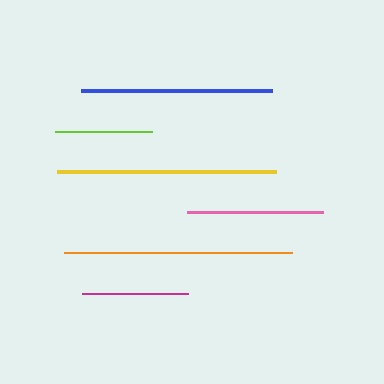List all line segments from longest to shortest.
From longest to shortest: orange, yellow, blue, pink, magenta, lime.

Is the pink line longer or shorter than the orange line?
The orange line is longer than the pink line.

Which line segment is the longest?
The orange line is the longest at approximately 228 pixels.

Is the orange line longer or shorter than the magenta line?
The orange line is longer than the magenta line.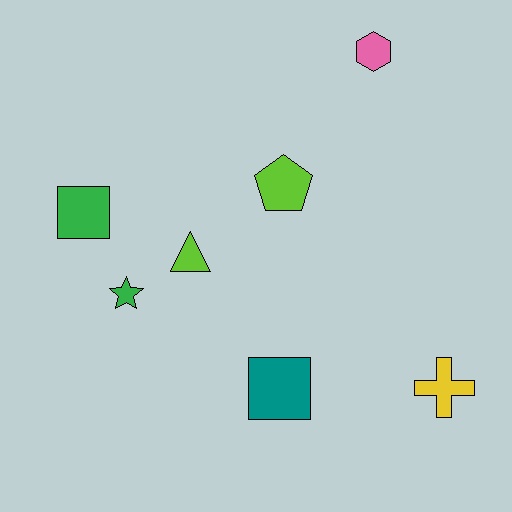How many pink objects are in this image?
There is 1 pink object.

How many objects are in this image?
There are 7 objects.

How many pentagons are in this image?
There is 1 pentagon.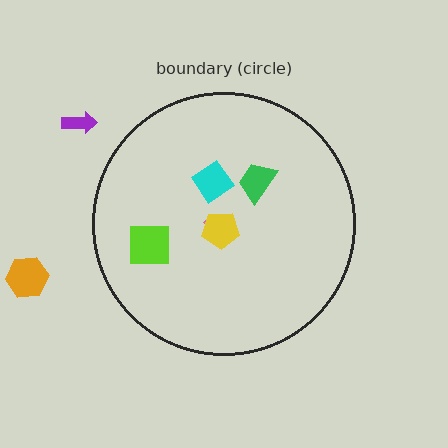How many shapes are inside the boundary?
5 inside, 2 outside.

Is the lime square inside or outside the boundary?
Inside.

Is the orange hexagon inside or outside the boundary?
Outside.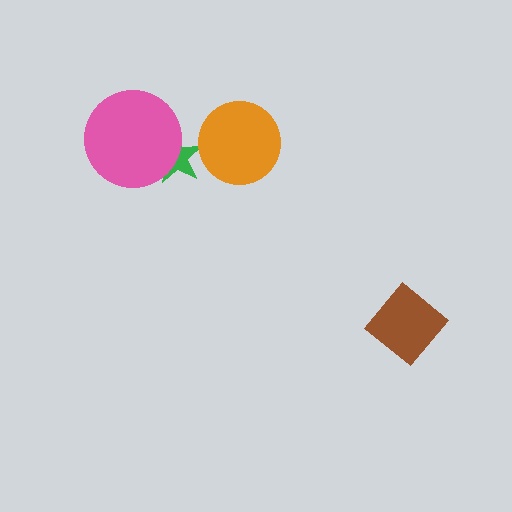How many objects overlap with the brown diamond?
0 objects overlap with the brown diamond.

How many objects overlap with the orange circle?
0 objects overlap with the orange circle.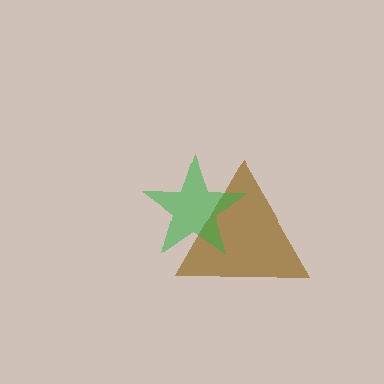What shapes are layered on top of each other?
The layered shapes are: a brown triangle, a green star.